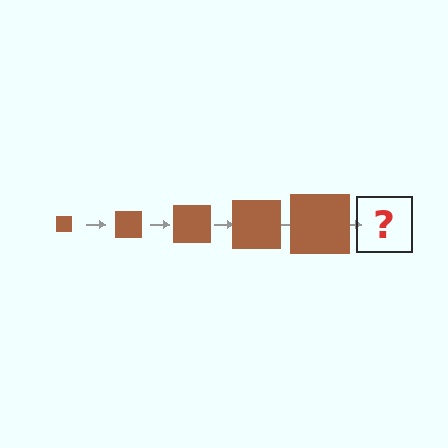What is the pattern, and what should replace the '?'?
The pattern is that the square gets progressively larger each step. The '?' should be a brown square, larger than the previous one.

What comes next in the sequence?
The next element should be a brown square, larger than the previous one.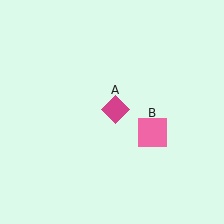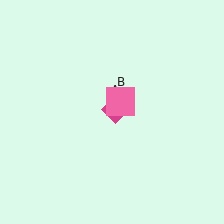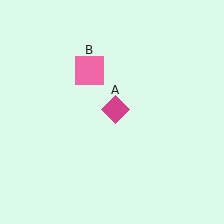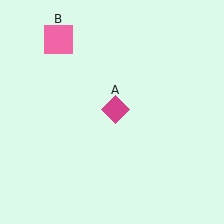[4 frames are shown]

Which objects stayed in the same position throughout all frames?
Magenta diamond (object A) remained stationary.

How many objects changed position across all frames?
1 object changed position: pink square (object B).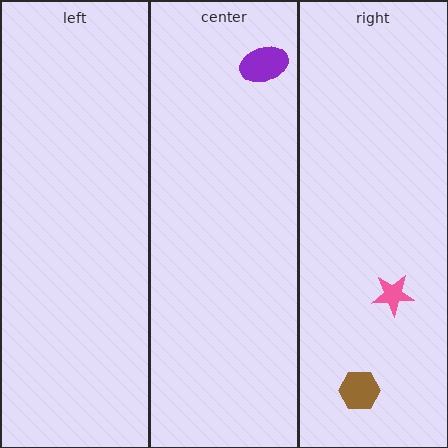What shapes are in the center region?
The purple ellipse.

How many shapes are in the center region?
1.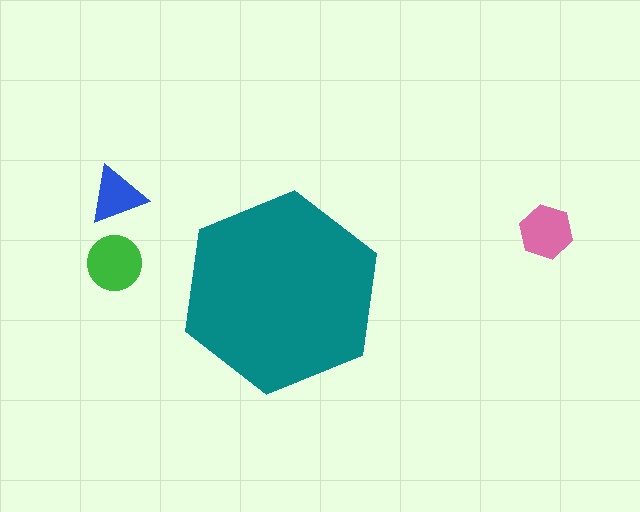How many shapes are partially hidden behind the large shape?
0 shapes are partially hidden.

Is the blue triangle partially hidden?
No, the blue triangle is fully visible.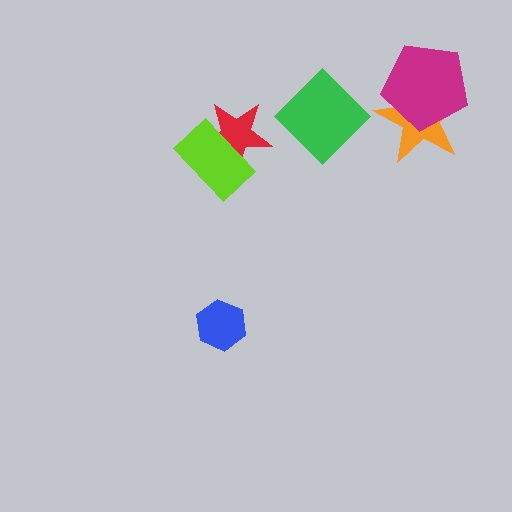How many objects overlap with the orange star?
1 object overlaps with the orange star.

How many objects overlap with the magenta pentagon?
1 object overlaps with the magenta pentagon.